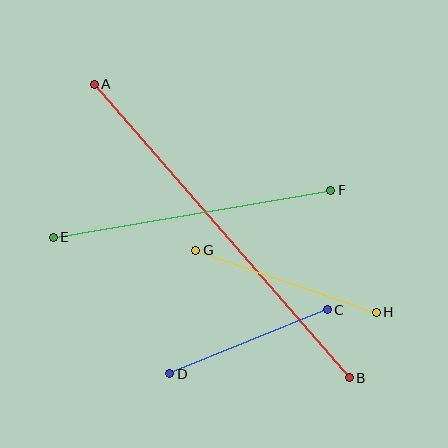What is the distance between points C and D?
The distance is approximately 170 pixels.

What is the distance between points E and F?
The distance is approximately 281 pixels.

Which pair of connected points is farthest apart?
Points A and B are farthest apart.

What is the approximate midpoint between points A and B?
The midpoint is at approximately (222, 231) pixels.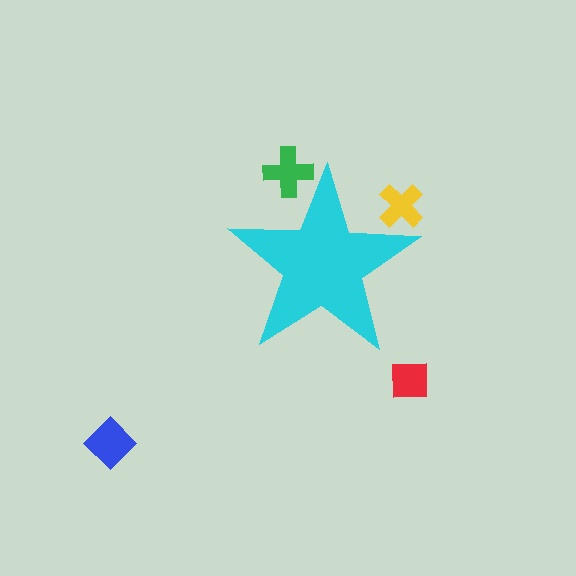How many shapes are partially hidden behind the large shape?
2 shapes are partially hidden.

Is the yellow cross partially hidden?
Yes, the yellow cross is partially hidden behind the cyan star.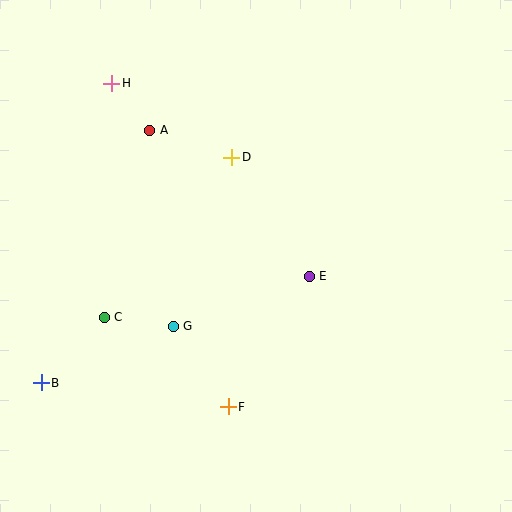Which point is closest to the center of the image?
Point E at (309, 276) is closest to the center.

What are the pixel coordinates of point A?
Point A is at (150, 130).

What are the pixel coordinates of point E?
Point E is at (309, 276).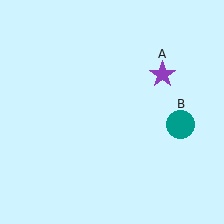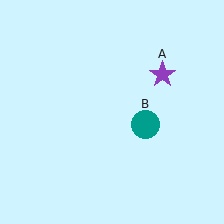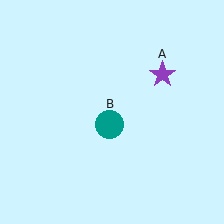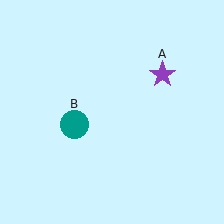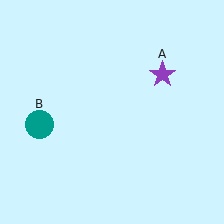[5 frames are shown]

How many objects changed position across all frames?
1 object changed position: teal circle (object B).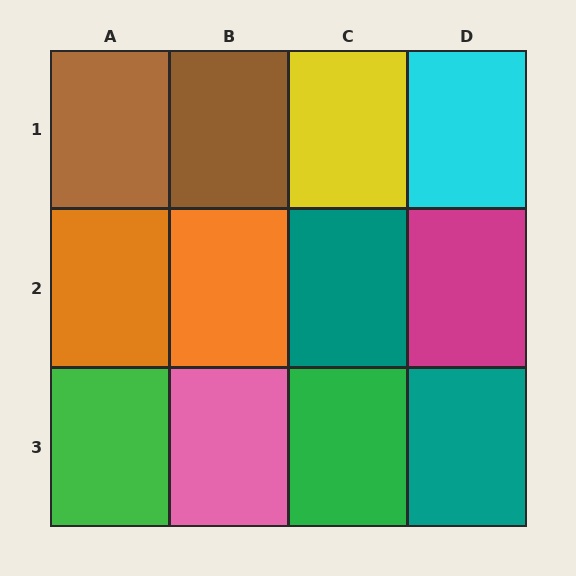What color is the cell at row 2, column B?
Orange.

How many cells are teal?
2 cells are teal.